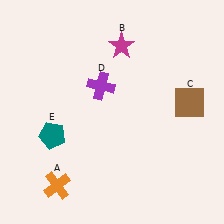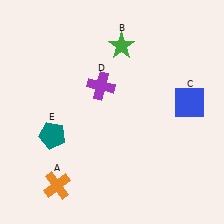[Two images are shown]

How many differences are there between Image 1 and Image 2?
There are 2 differences between the two images.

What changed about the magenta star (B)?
In Image 1, B is magenta. In Image 2, it changed to green.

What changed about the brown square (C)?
In Image 1, C is brown. In Image 2, it changed to blue.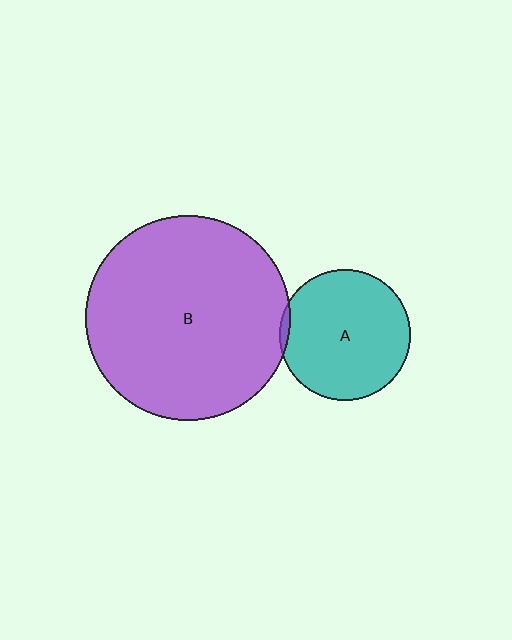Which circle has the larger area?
Circle B (purple).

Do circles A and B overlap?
Yes.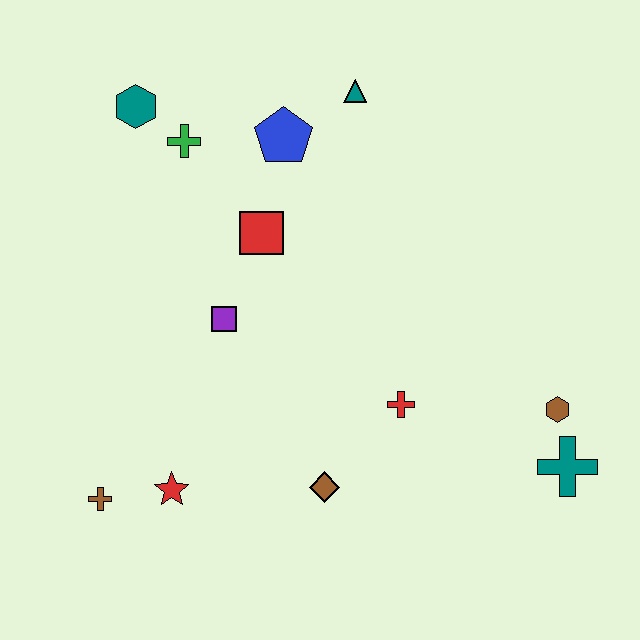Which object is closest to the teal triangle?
The blue pentagon is closest to the teal triangle.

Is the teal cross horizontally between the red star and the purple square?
No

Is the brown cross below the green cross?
Yes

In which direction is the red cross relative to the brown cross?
The red cross is to the right of the brown cross.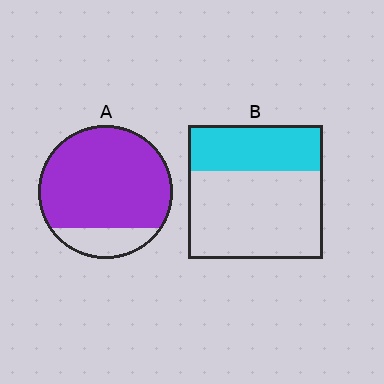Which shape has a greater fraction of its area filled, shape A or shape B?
Shape A.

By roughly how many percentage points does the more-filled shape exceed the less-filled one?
By roughly 50 percentage points (A over B).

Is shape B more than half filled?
No.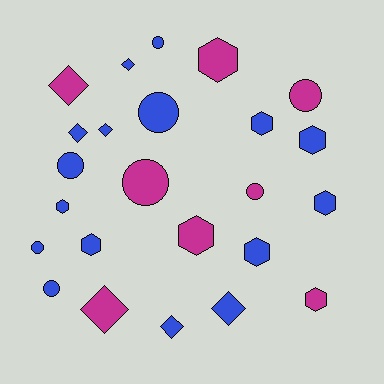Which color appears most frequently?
Blue, with 16 objects.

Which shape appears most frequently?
Hexagon, with 9 objects.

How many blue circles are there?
There are 5 blue circles.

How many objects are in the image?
There are 24 objects.